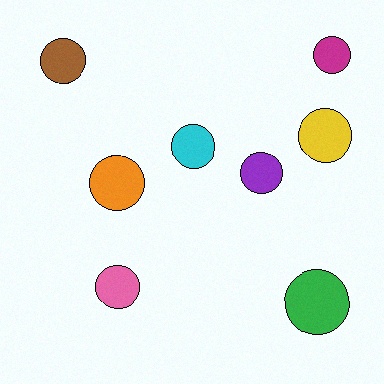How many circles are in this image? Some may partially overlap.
There are 8 circles.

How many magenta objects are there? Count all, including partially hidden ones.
There is 1 magenta object.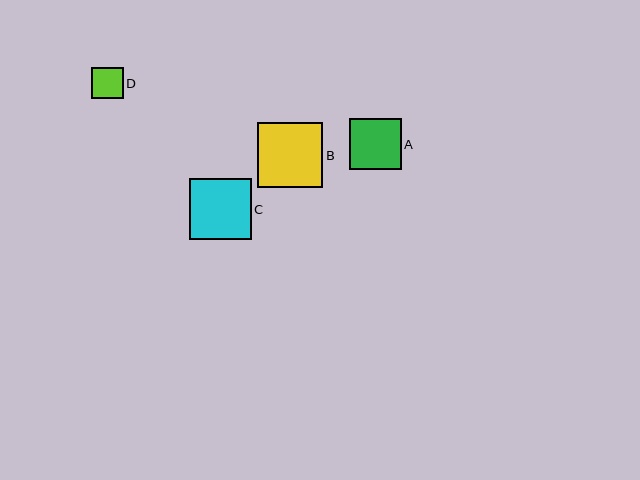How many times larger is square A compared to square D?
Square A is approximately 1.6 times the size of square D.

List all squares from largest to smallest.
From largest to smallest: B, C, A, D.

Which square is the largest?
Square B is the largest with a size of approximately 65 pixels.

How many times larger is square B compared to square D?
Square B is approximately 2.1 times the size of square D.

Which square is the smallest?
Square D is the smallest with a size of approximately 31 pixels.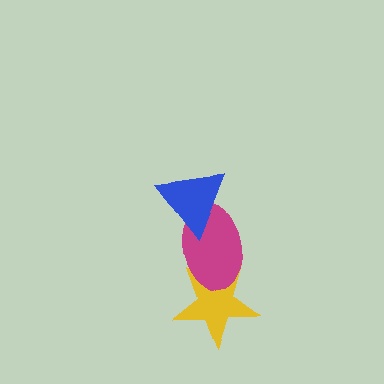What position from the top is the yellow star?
The yellow star is 3rd from the top.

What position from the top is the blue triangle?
The blue triangle is 1st from the top.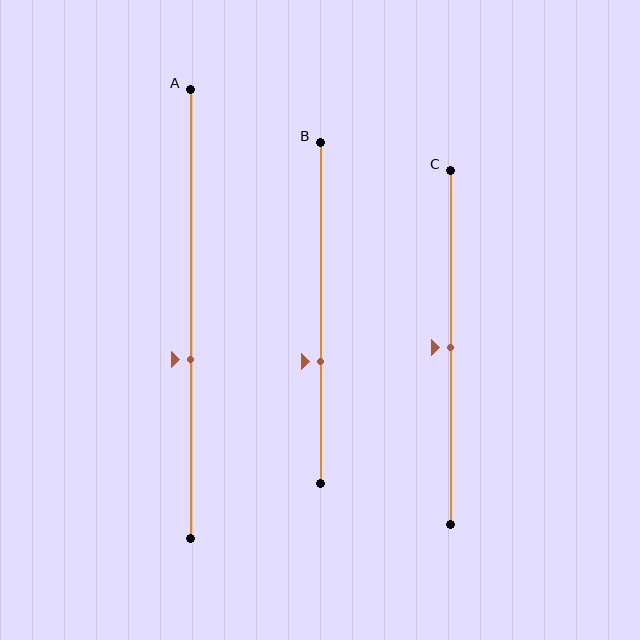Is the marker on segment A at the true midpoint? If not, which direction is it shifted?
No, the marker on segment A is shifted downward by about 10% of the segment length.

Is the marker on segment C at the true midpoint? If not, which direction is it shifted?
Yes, the marker on segment C is at the true midpoint.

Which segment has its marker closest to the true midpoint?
Segment C has its marker closest to the true midpoint.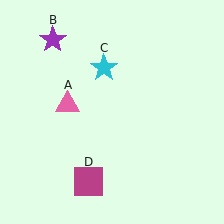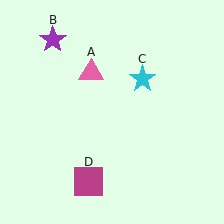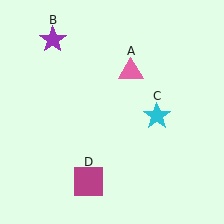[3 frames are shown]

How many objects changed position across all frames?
2 objects changed position: pink triangle (object A), cyan star (object C).